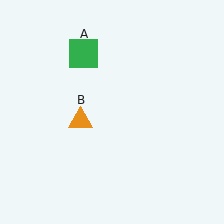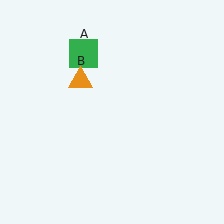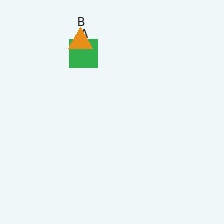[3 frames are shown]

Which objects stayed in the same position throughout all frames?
Green square (object A) remained stationary.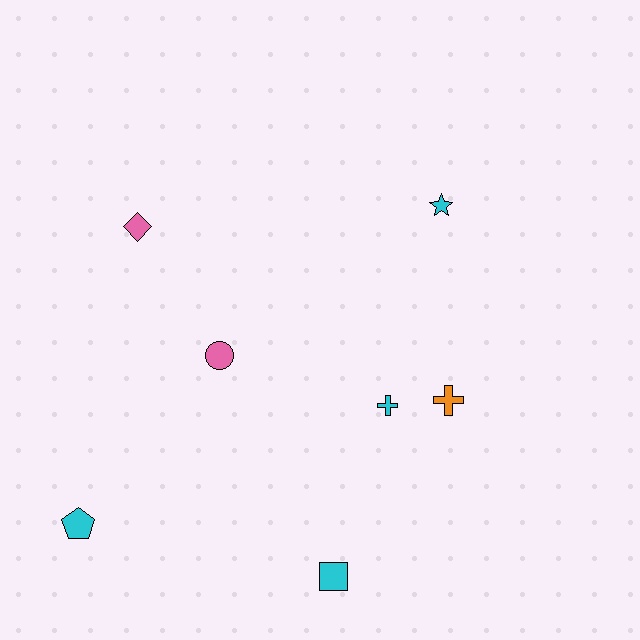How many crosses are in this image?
There are 2 crosses.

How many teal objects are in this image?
There are no teal objects.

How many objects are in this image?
There are 7 objects.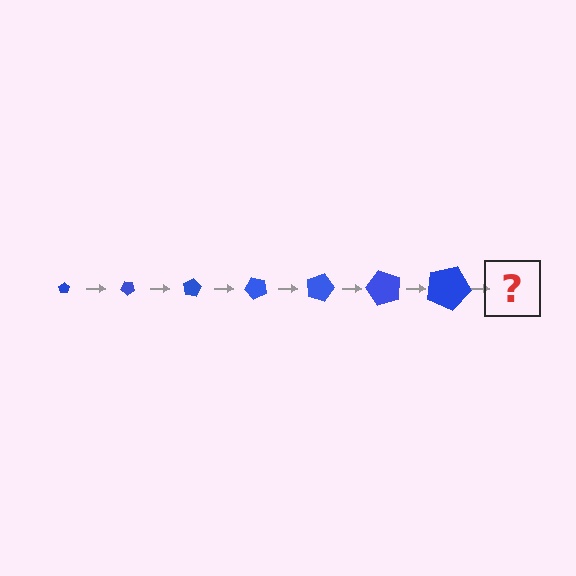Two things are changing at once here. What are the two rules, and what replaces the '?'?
The two rules are that the pentagon grows larger each step and it rotates 40 degrees each step. The '?' should be a pentagon, larger than the previous one and rotated 280 degrees from the start.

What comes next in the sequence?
The next element should be a pentagon, larger than the previous one and rotated 280 degrees from the start.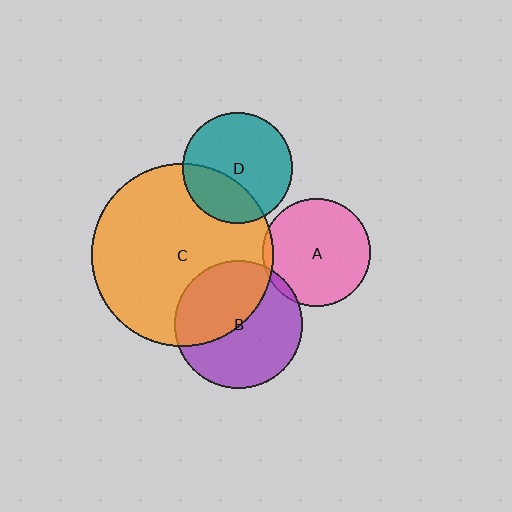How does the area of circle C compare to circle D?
Approximately 2.7 times.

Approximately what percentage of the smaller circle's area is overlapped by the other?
Approximately 5%.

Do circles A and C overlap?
Yes.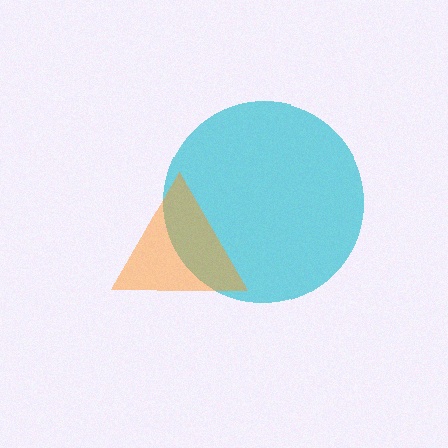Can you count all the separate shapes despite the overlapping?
Yes, there are 2 separate shapes.